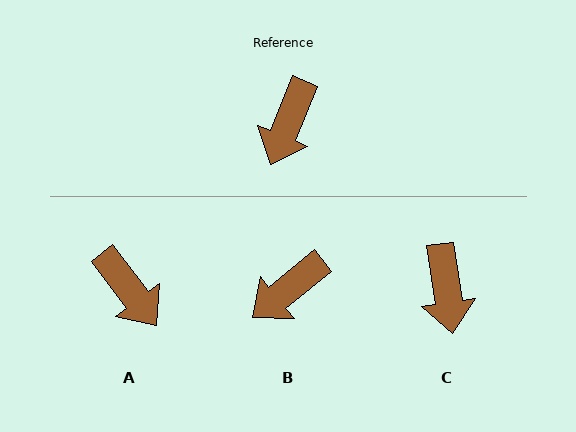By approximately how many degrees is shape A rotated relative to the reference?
Approximately 60 degrees counter-clockwise.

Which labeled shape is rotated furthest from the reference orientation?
A, about 60 degrees away.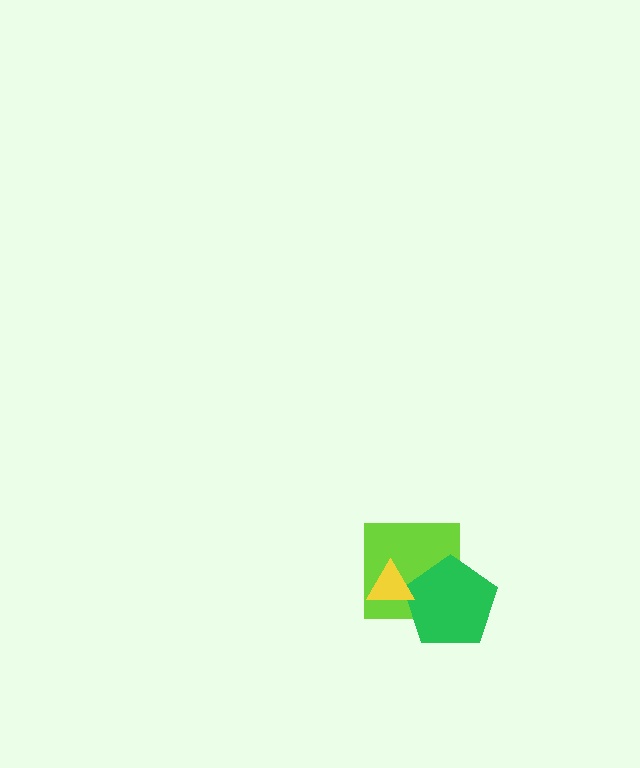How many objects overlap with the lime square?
2 objects overlap with the lime square.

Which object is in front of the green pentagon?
The yellow triangle is in front of the green pentagon.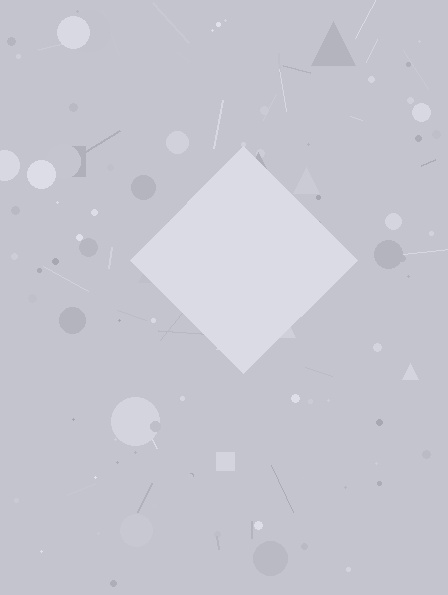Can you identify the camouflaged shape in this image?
The camouflaged shape is a diamond.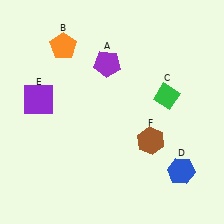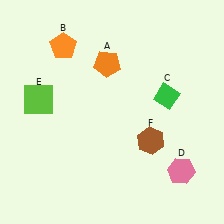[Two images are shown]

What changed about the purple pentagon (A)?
In Image 1, A is purple. In Image 2, it changed to orange.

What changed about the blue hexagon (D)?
In Image 1, D is blue. In Image 2, it changed to pink.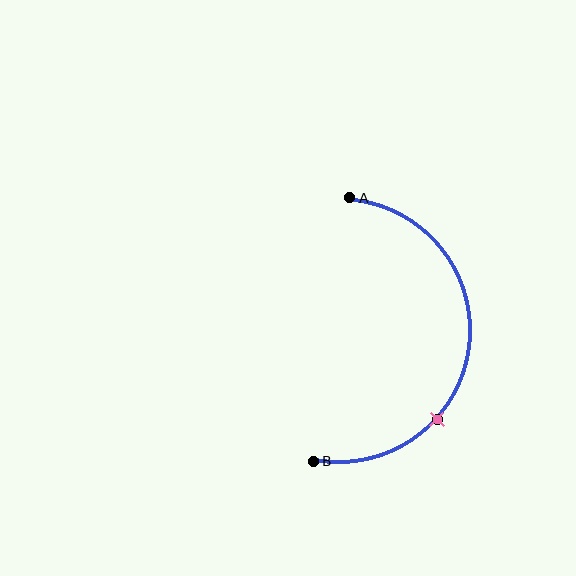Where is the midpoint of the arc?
The arc midpoint is the point on the curve farthest from the straight line joining A and B. It sits to the right of that line.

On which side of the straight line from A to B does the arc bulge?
The arc bulges to the right of the straight line connecting A and B.